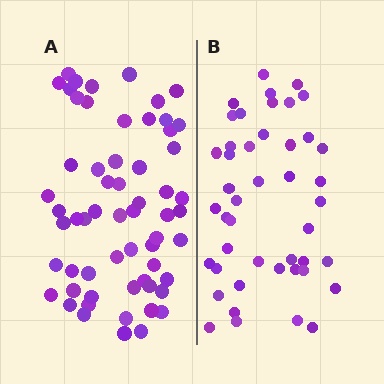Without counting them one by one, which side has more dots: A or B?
Region A (the left region) has more dots.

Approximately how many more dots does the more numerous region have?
Region A has approximately 15 more dots than region B.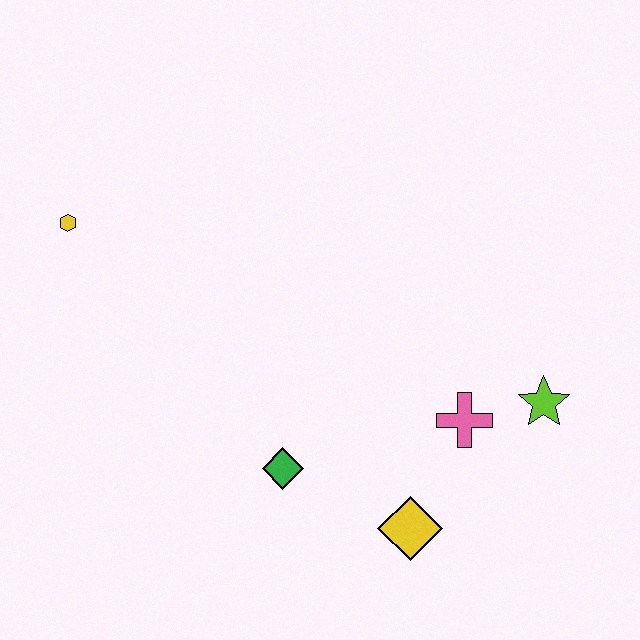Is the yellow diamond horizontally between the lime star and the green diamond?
Yes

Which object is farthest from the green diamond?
The yellow hexagon is farthest from the green diamond.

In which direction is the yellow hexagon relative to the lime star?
The yellow hexagon is to the left of the lime star.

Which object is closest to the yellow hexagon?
The green diamond is closest to the yellow hexagon.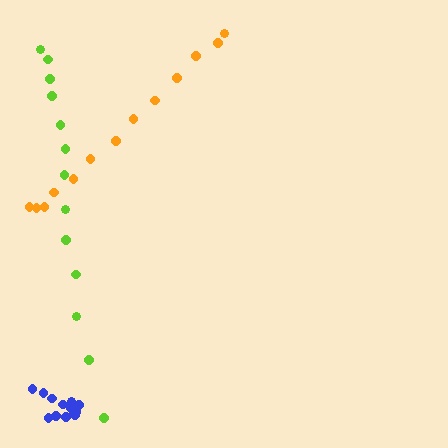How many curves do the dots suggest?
There are 3 distinct paths.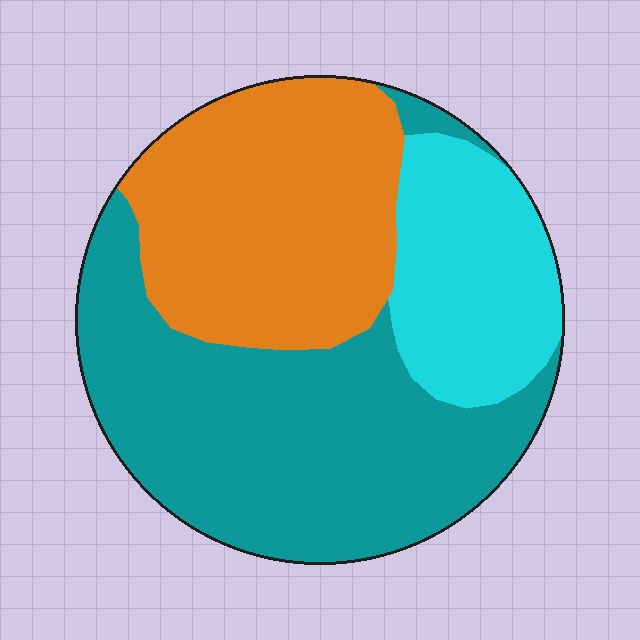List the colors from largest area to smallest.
From largest to smallest: teal, orange, cyan.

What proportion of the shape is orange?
Orange covers about 35% of the shape.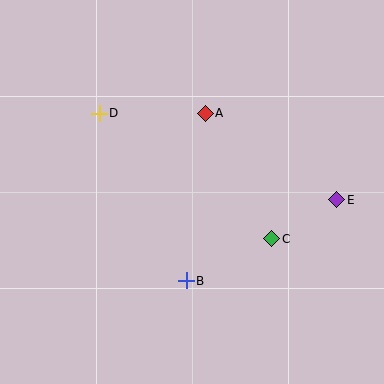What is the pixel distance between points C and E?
The distance between C and E is 76 pixels.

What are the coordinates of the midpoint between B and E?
The midpoint between B and E is at (262, 240).